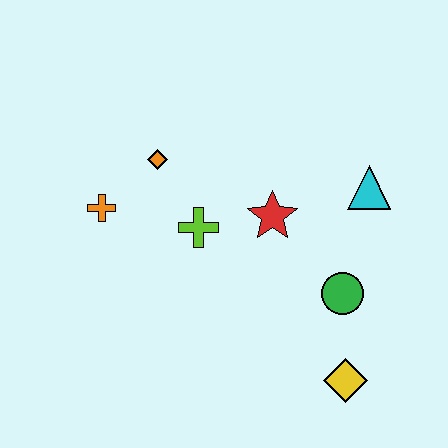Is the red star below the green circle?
No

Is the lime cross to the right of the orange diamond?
Yes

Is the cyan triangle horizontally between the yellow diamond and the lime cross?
No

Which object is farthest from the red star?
The yellow diamond is farthest from the red star.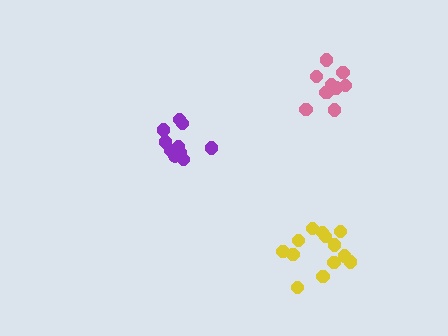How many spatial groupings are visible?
There are 3 spatial groupings.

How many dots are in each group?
Group 1: 10 dots, Group 2: 10 dots, Group 3: 13 dots (33 total).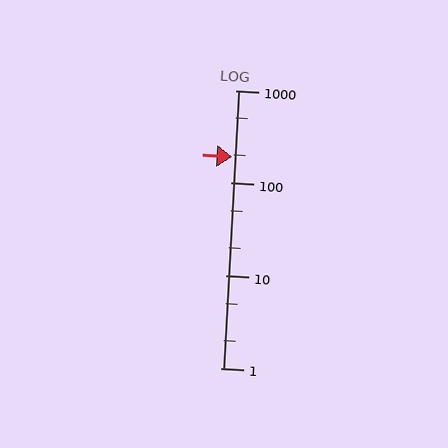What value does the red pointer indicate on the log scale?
The pointer indicates approximately 190.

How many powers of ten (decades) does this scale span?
The scale spans 3 decades, from 1 to 1000.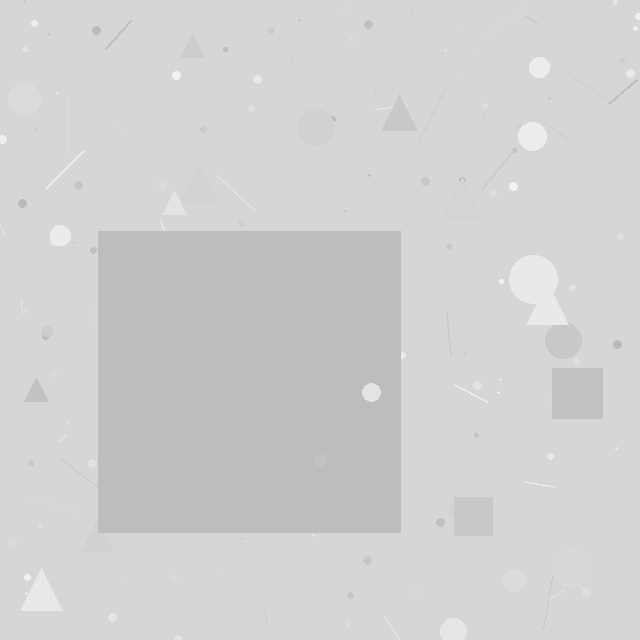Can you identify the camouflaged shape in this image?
The camouflaged shape is a square.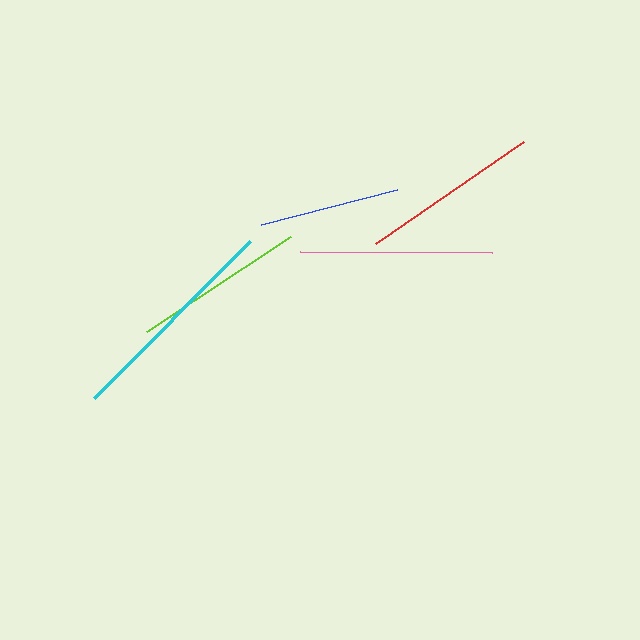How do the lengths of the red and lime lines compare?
The red and lime lines are approximately the same length.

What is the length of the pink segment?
The pink segment is approximately 191 pixels long.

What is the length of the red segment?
The red segment is approximately 180 pixels long.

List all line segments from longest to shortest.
From longest to shortest: cyan, pink, red, lime, blue.